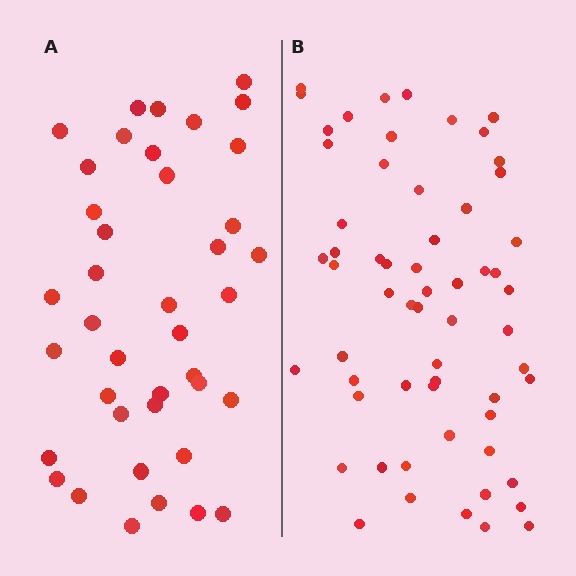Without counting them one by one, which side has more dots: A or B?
Region B (the right region) has more dots.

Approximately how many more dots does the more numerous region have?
Region B has approximately 20 more dots than region A.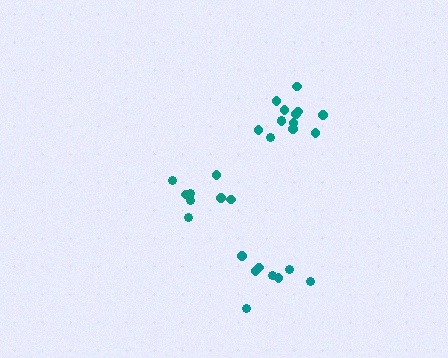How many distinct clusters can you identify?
There are 3 distinct clusters.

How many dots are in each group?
Group 1: 13 dots, Group 2: 8 dots, Group 3: 8 dots (29 total).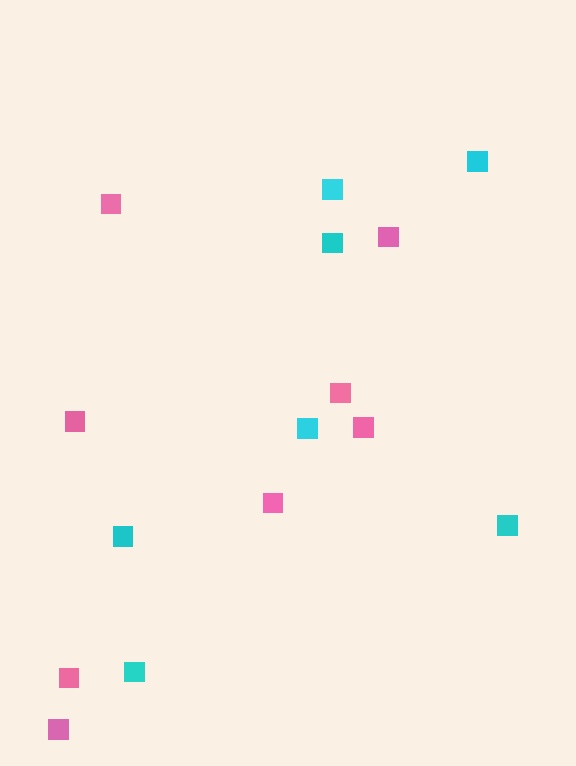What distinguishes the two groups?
There are 2 groups: one group of cyan squares (7) and one group of pink squares (8).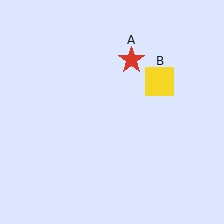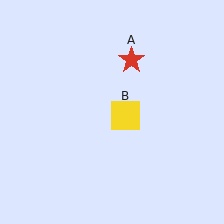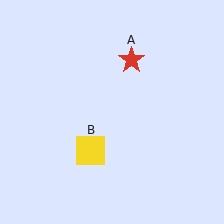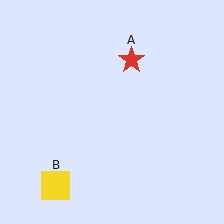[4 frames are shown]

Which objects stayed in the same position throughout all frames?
Red star (object A) remained stationary.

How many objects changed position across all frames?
1 object changed position: yellow square (object B).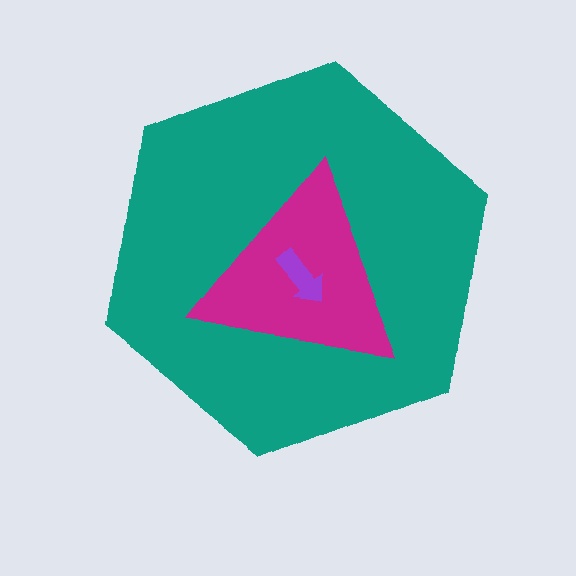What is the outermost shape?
The teal hexagon.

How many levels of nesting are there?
3.